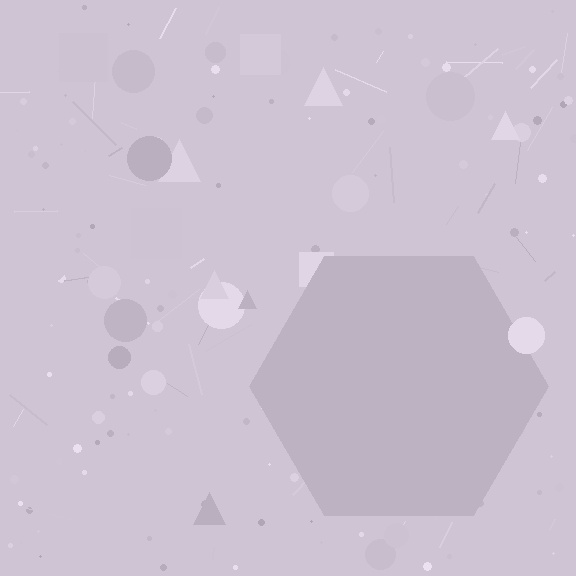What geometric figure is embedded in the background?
A hexagon is embedded in the background.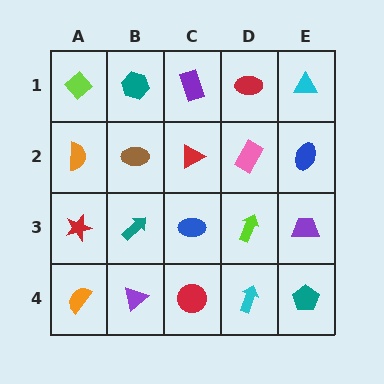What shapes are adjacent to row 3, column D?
A pink rectangle (row 2, column D), a cyan arrow (row 4, column D), a blue ellipse (row 3, column C), a purple trapezoid (row 3, column E).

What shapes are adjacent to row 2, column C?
A purple rectangle (row 1, column C), a blue ellipse (row 3, column C), a brown ellipse (row 2, column B), a pink rectangle (row 2, column D).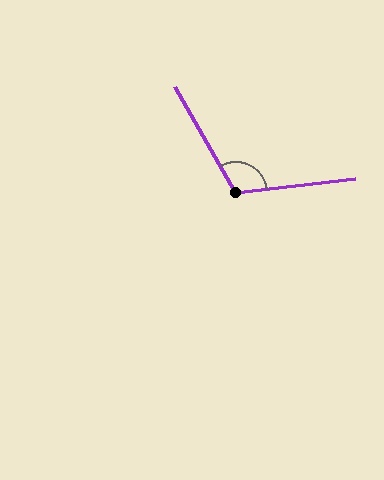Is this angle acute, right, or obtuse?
It is obtuse.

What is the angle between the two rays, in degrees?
Approximately 113 degrees.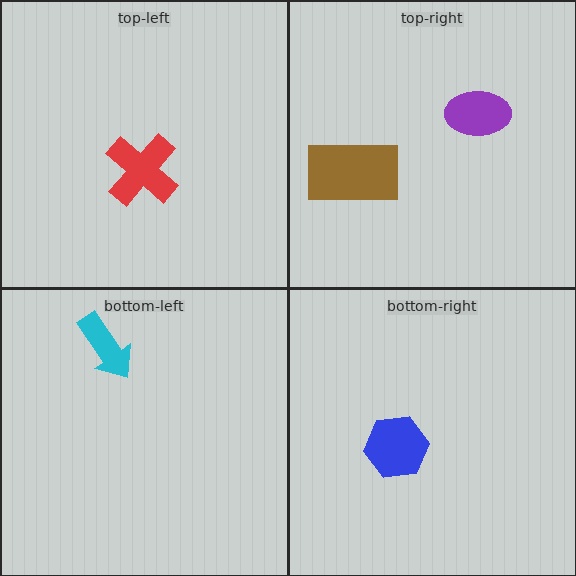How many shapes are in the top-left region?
1.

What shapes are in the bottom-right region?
The blue hexagon.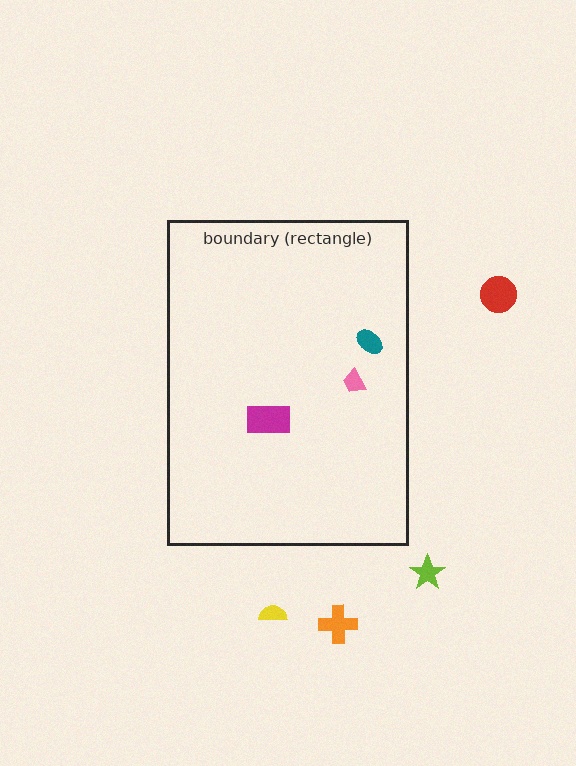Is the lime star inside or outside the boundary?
Outside.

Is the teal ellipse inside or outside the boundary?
Inside.